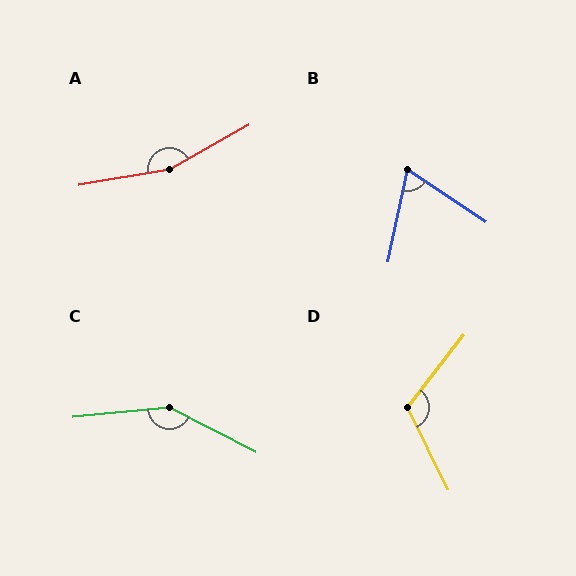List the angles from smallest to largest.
B (68°), D (116°), C (147°), A (161°).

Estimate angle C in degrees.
Approximately 147 degrees.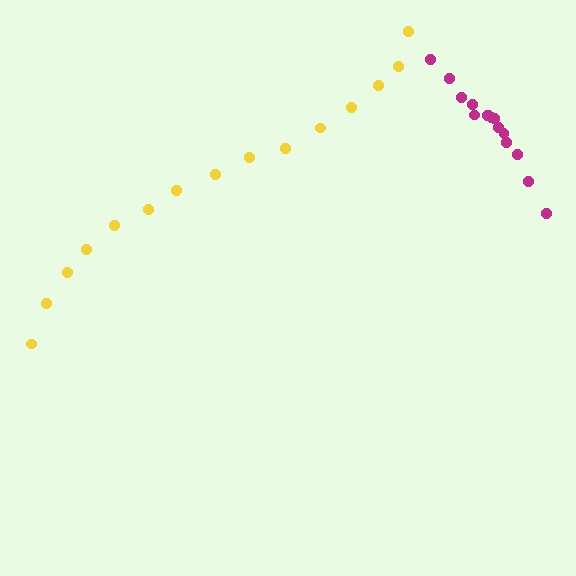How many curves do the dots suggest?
There are 2 distinct paths.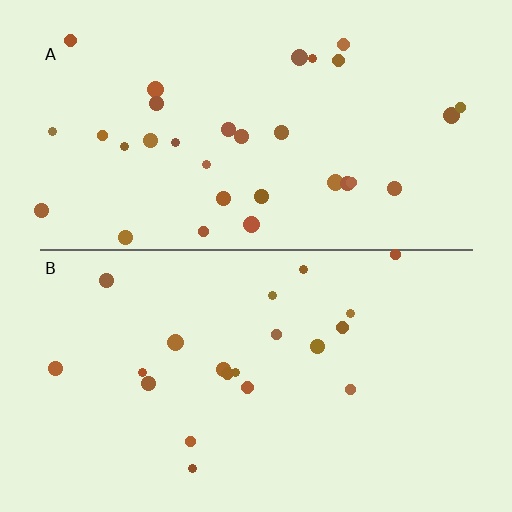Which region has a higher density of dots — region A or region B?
A (the top).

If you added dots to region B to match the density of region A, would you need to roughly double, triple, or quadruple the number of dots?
Approximately double.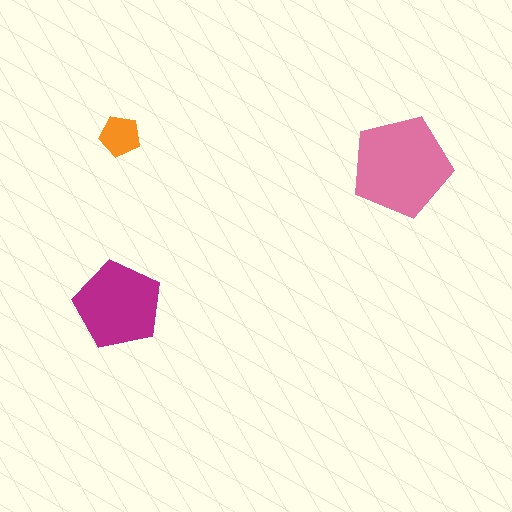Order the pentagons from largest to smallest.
the pink one, the magenta one, the orange one.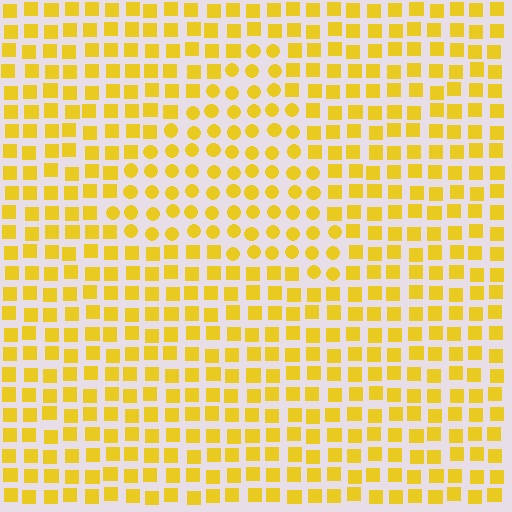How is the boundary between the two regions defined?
The boundary is defined by a change in element shape: circles inside vs. squares outside. All elements share the same color and spacing.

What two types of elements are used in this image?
The image uses circles inside the triangle region and squares outside it.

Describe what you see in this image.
The image is filled with small yellow elements arranged in a uniform grid. A triangle-shaped region contains circles, while the surrounding area contains squares. The boundary is defined purely by the change in element shape.